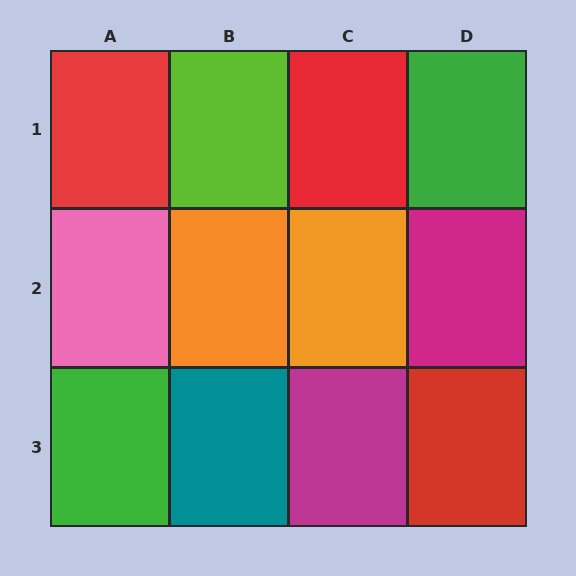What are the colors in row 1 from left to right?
Red, lime, red, green.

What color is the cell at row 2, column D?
Magenta.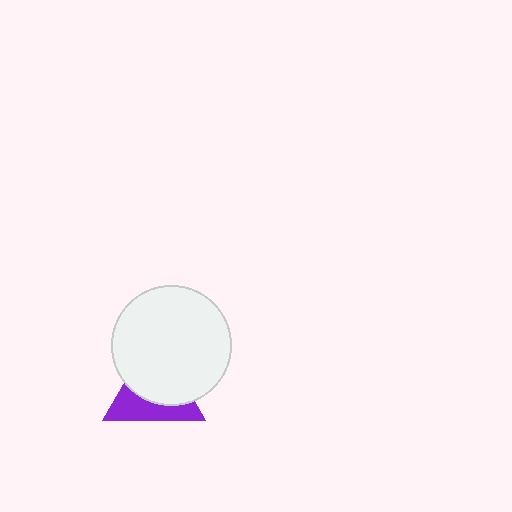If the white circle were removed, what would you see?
You would see the complete purple triangle.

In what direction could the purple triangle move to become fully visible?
The purple triangle could move down. That would shift it out from behind the white circle entirely.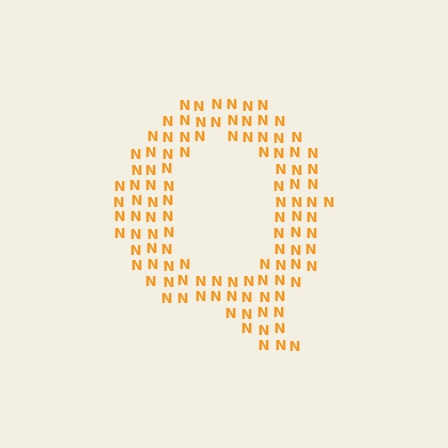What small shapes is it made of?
It is made of small letter N's.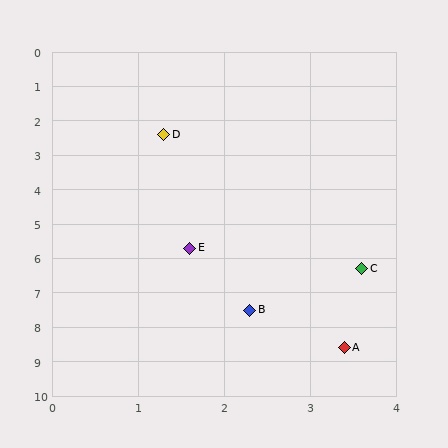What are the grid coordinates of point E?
Point E is at approximately (1.6, 5.7).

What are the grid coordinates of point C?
Point C is at approximately (3.6, 6.3).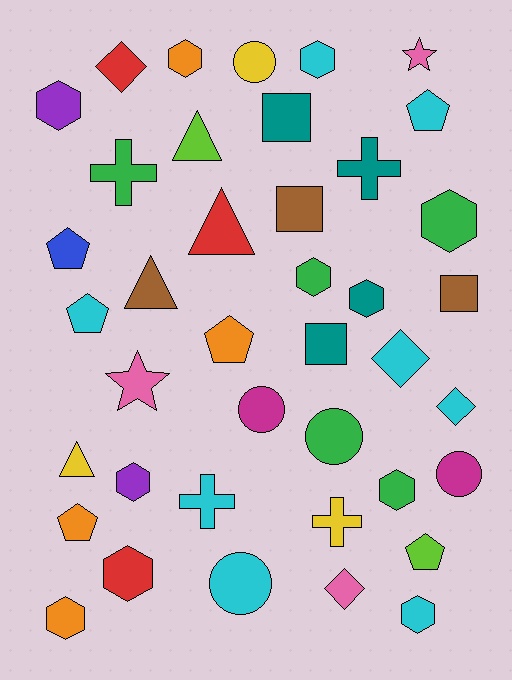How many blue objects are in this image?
There is 1 blue object.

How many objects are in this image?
There are 40 objects.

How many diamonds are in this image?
There are 4 diamonds.